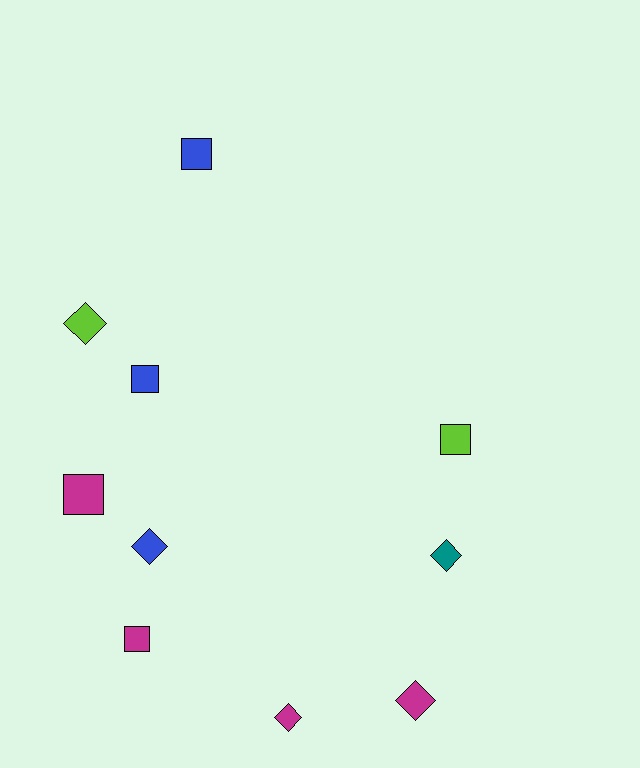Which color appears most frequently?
Magenta, with 4 objects.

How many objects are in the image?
There are 10 objects.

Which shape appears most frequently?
Diamond, with 5 objects.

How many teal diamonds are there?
There is 1 teal diamond.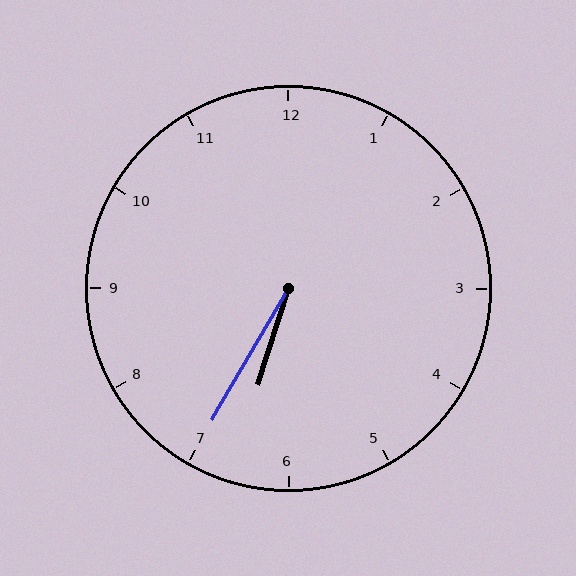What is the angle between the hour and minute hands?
Approximately 12 degrees.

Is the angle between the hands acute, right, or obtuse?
It is acute.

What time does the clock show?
6:35.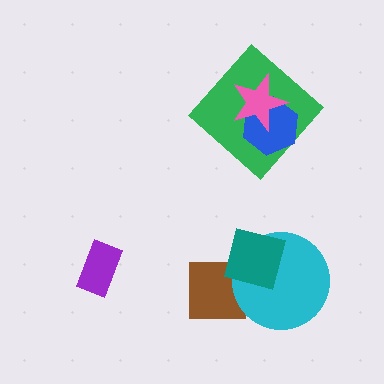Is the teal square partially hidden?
No, no other shape covers it.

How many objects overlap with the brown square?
2 objects overlap with the brown square.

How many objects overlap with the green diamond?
2 objects overlap with the green diamond.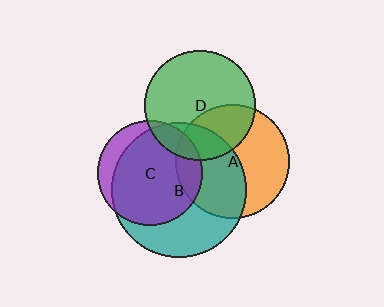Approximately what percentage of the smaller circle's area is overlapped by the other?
Approximately 15%.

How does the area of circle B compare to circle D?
Approximately 1.5 times.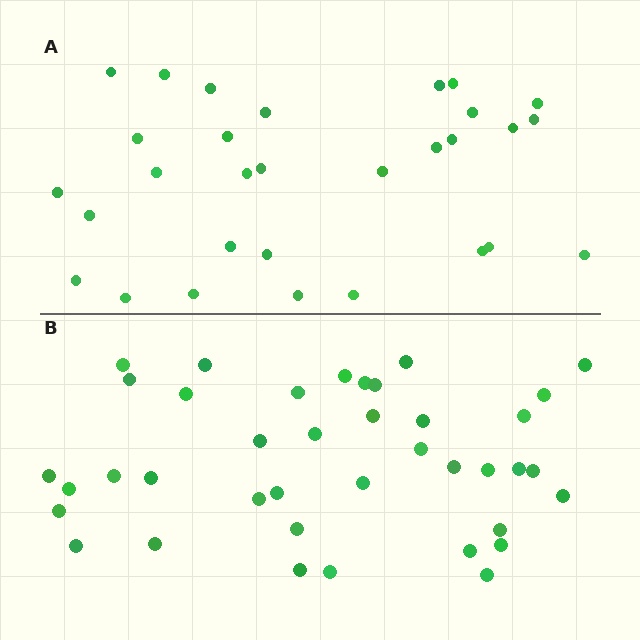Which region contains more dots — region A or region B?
Region B (the bottom region) has more dots.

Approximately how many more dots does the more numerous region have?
Region B has roughly 8 or so more dots than region A.